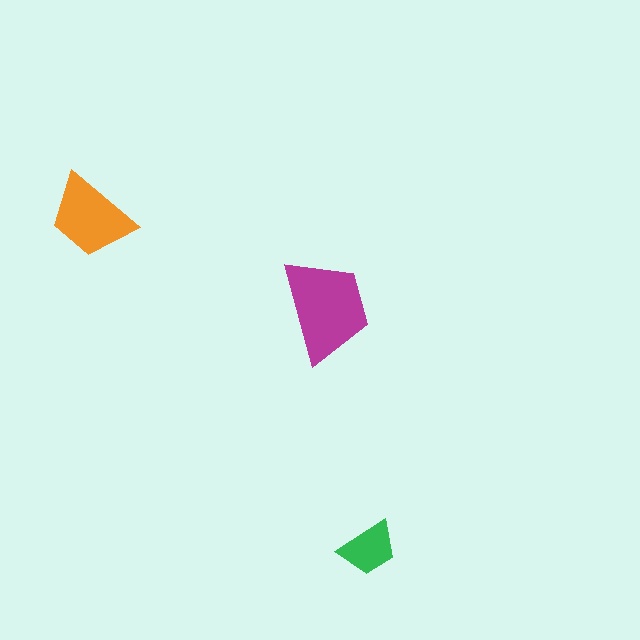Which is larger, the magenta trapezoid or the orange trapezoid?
The magenta one.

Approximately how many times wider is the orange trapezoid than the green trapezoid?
About 1.5 times wider.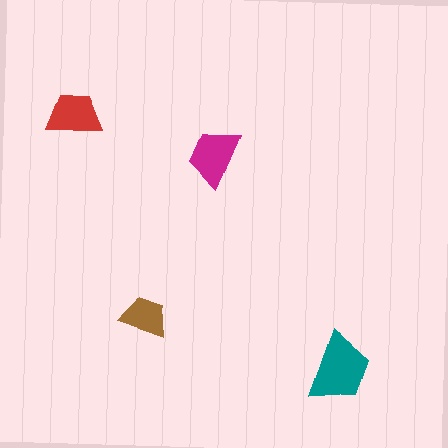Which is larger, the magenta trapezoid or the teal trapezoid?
The teal one.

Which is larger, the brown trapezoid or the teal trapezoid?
The teal one.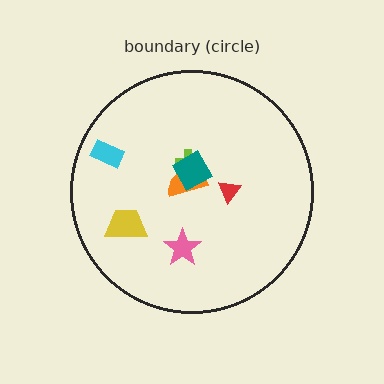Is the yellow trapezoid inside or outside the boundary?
Inside.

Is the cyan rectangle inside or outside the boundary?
Inside.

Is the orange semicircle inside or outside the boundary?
Inside.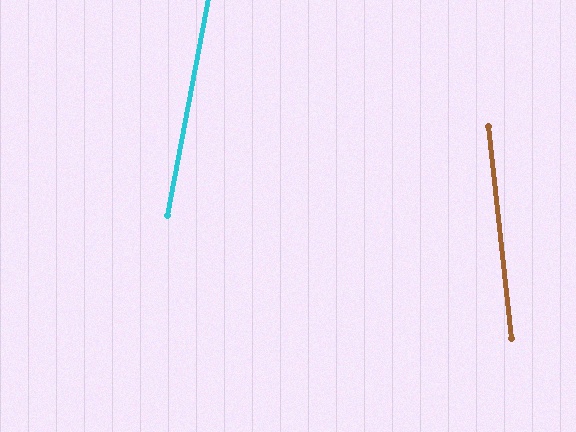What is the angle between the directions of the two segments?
Approximately 17 degrees.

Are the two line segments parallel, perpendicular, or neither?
Neither parallel nor perpendicular — they differ by about 17°.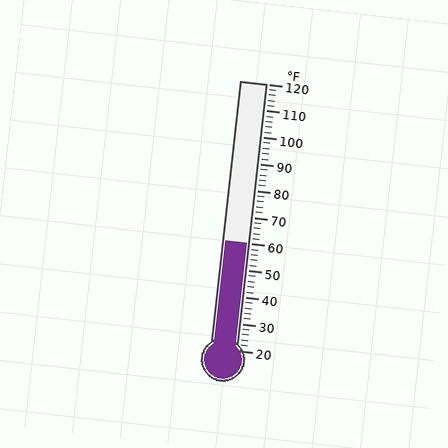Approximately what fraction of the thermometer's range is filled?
The thermometer is filled to approximately 40% of its range.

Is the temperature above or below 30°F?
The temperature is above 30°F.